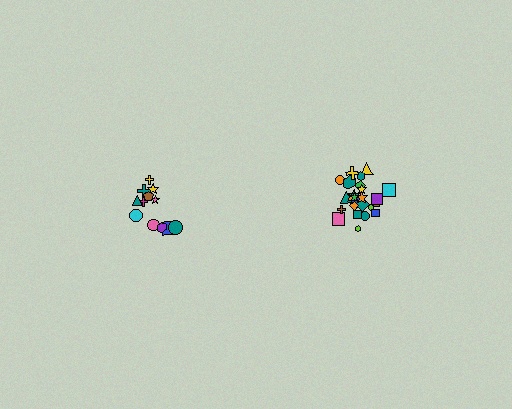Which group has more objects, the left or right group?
The right group.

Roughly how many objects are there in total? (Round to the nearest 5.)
Roughly 35 objects in total.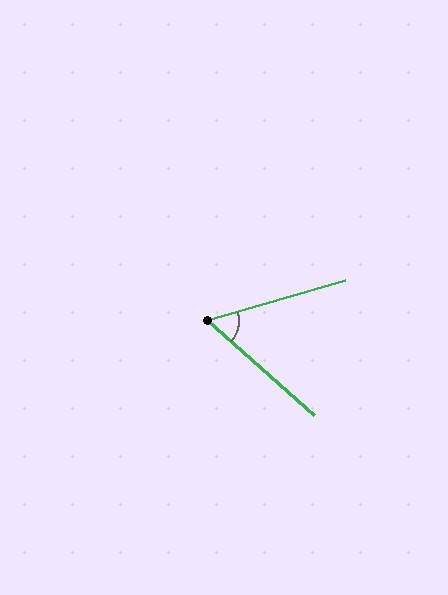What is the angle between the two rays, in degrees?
Approximately 58 degrees.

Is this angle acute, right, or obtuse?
It is acute.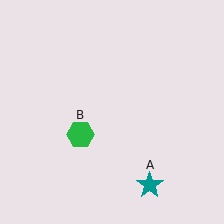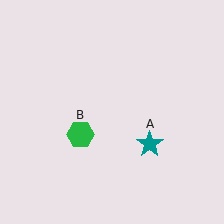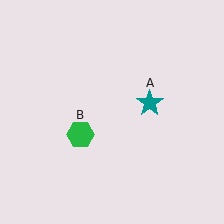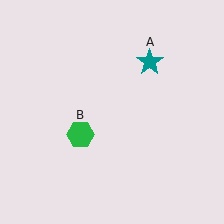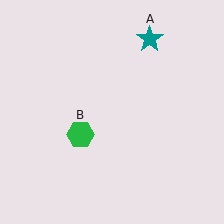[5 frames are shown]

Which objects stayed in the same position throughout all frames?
Green hexagon (object B) remained stationary.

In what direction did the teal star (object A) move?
The teal star (object A) moved up.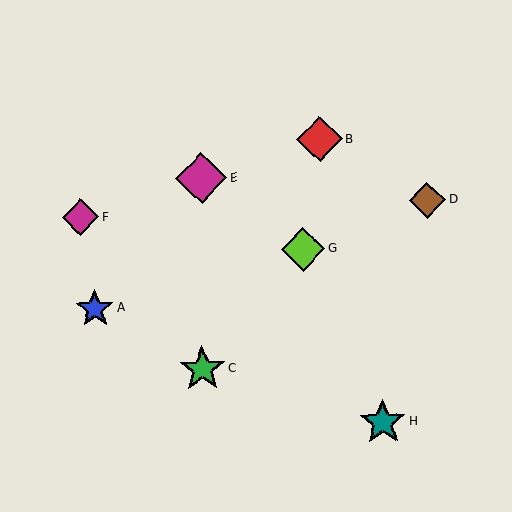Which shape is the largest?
The magenta diamond (labeled E) is the largest.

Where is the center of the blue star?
The center of the blue star is at (95, 309).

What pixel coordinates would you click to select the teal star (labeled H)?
Click at (383, 422) to select the teal star H.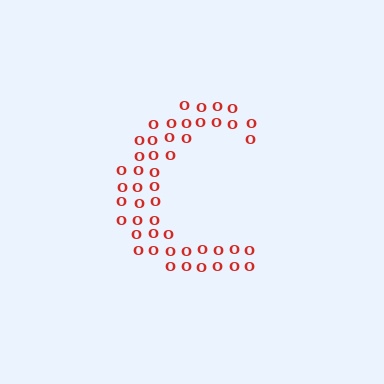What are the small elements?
The small elements are letter O's.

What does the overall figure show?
The overall figure shows the letter C.